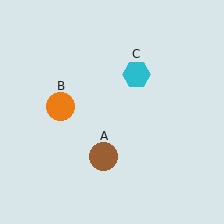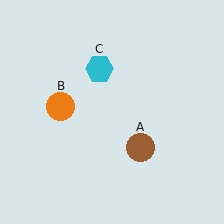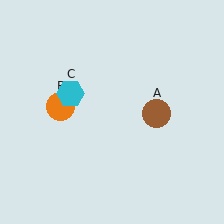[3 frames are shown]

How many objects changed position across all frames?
2 objects changed position: brown circle (object A), cyan hexagon (object C).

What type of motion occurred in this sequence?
The brown circle (object A), cyan hexagon (object C) rotated counterclockwise around the center of the scene.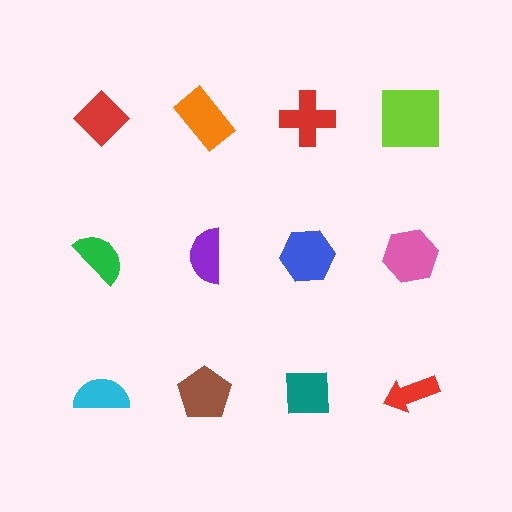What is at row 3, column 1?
A cyan semicircle.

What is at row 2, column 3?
A blue hexagon.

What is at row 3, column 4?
A red arrow.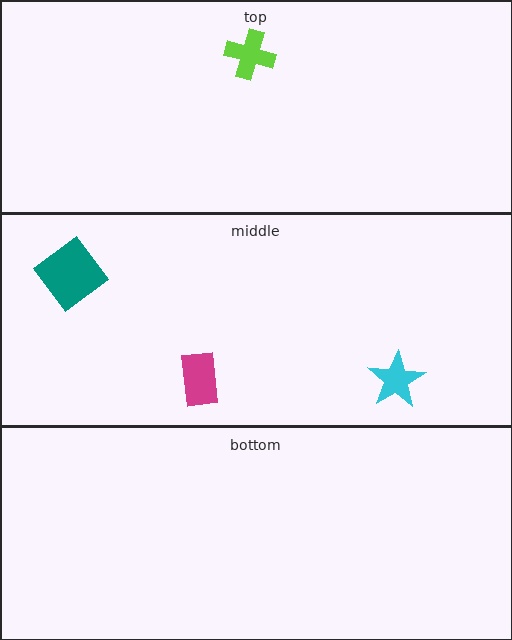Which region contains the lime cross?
The top region.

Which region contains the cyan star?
The middle region.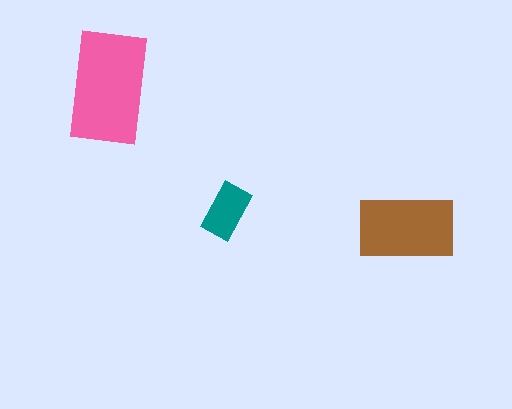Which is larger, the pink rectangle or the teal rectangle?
The pink one.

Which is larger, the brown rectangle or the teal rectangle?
The brown one.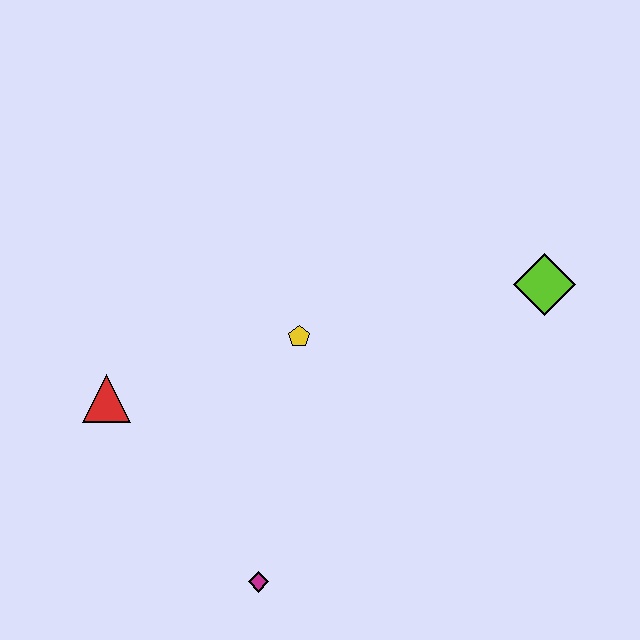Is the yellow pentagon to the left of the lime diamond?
Yes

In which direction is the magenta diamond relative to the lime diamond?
The magenta diamond is below the lime diamond.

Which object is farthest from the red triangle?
The lime diamond is farthest from the red triangle.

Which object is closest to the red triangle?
The yellow pentagon is closest to the red triangle.